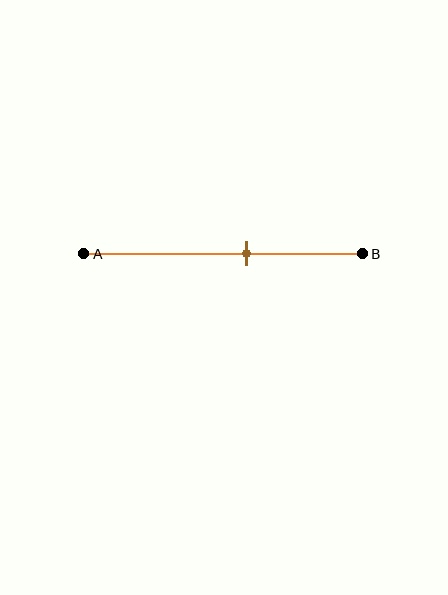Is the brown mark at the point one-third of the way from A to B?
No, the mark is at about 60% from A, not at the 33% one-third point.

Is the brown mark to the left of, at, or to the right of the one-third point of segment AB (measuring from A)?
The brown mark is to the right of the one-third point of segment AB.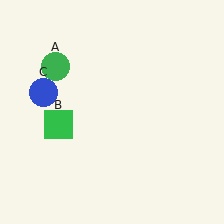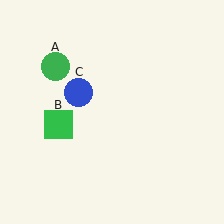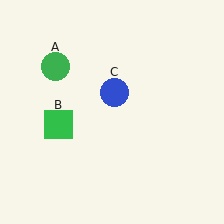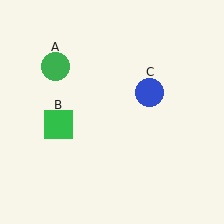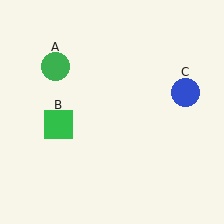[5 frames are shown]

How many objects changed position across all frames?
1 object changed position: blue circle (object C).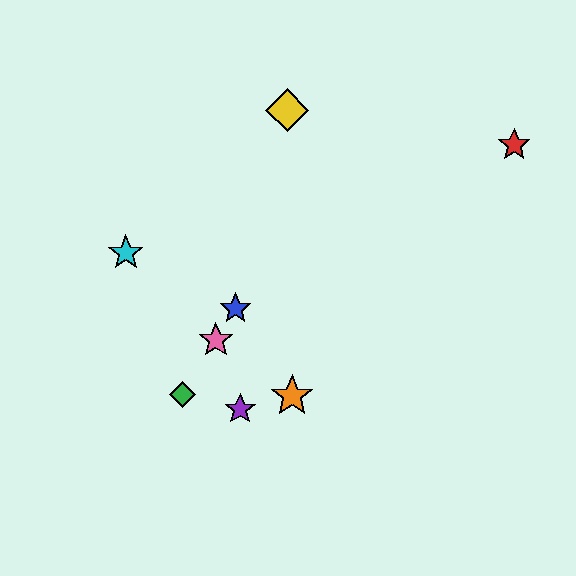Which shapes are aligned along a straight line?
The blue star, the green diamond, the pink star are aligned along a straight line.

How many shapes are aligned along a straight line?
3 shapes (the blue star, the green diamond, the pink star) are aligned along a straight line.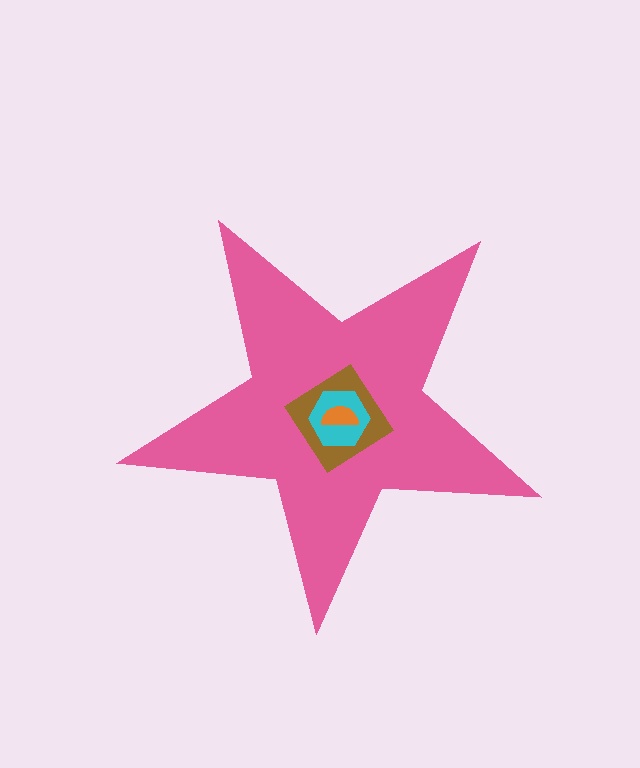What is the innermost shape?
The orange semicircle.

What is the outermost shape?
The pink star.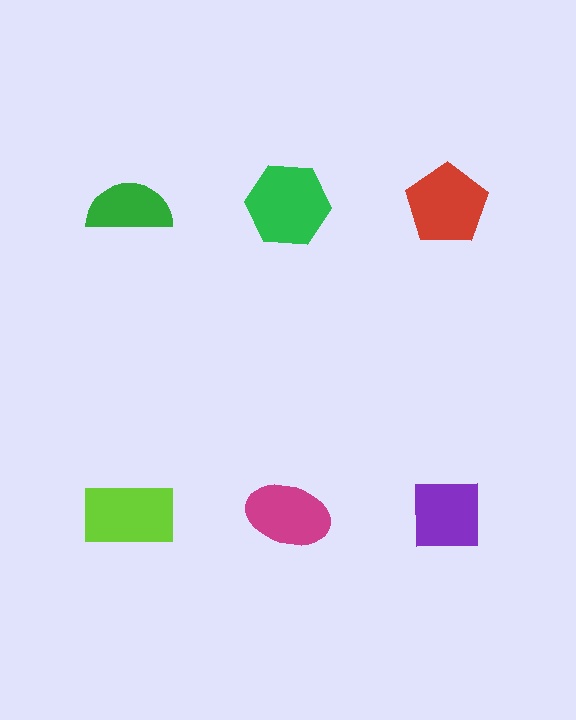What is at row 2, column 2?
A magenta ellipse.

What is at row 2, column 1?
A lime rectangle.